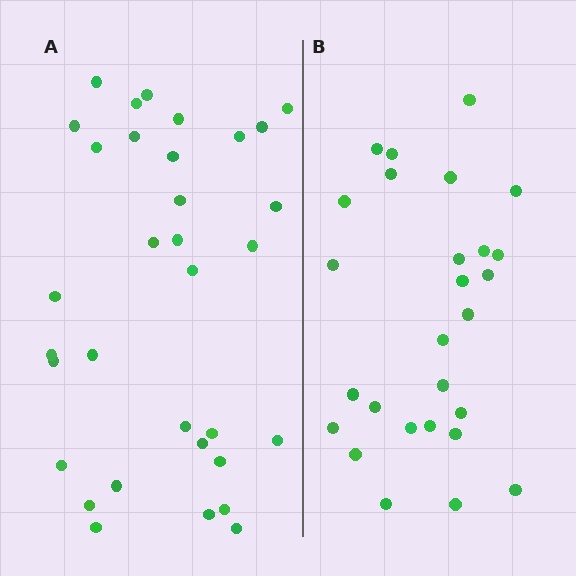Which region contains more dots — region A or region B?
Region A (the left region) has more dots.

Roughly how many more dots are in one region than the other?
Region A has about 6 more dots than region B.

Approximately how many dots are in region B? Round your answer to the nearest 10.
About 30 dots. (The exact count is 27, which rounds to 30.)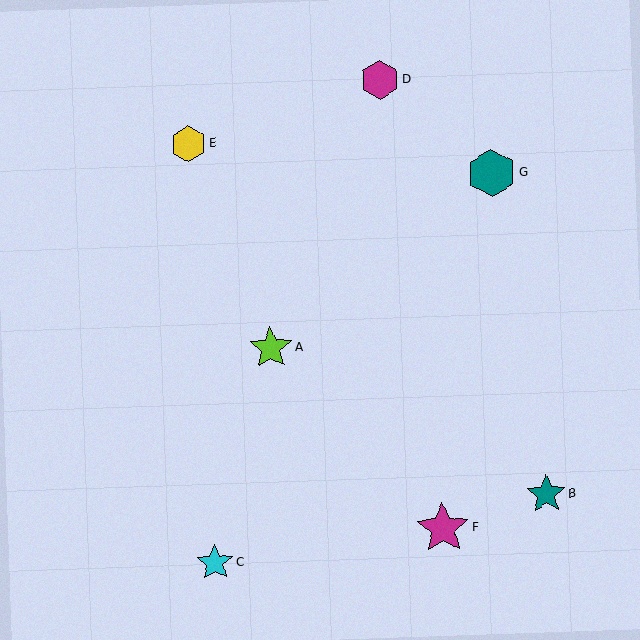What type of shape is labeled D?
Shape D is a magenta hexagon.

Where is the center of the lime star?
The center of the lime star is at (271, 348).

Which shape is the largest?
The magenta star (labeled F) is the largest.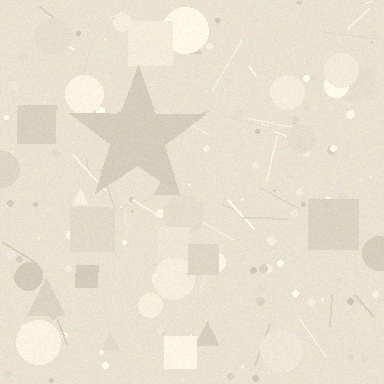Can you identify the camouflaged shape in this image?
The camouflaged shape is a star.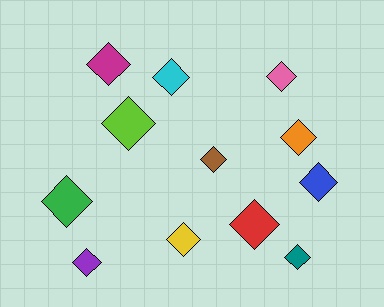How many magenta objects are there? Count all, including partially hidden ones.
There is 1 magenta object.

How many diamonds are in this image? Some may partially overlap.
There are 12 diamonds.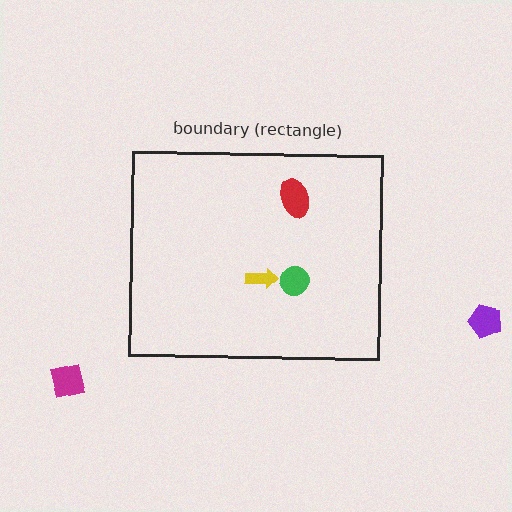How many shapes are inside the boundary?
3 inside, 2 outside.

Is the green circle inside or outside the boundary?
Inside.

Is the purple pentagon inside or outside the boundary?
Outside.